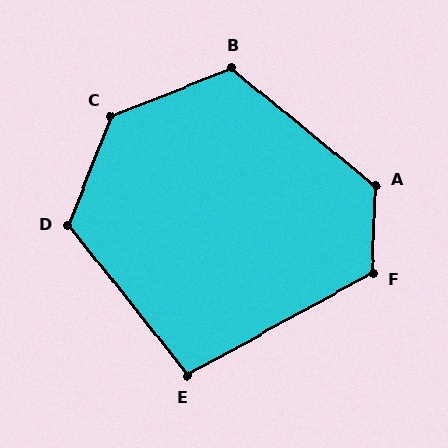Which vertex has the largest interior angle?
C, at approximately 133 degrees.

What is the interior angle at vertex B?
Approximately 119 degrees (obtuse).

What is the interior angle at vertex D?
Approximately 120 degrees (obtuse).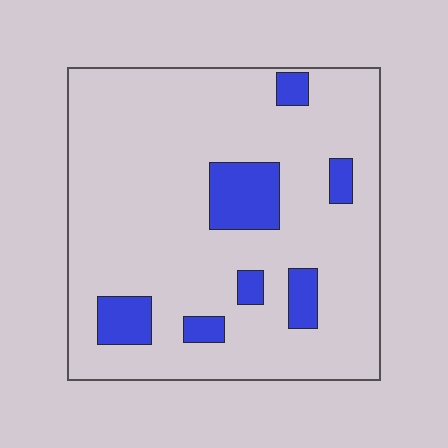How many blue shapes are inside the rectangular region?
7.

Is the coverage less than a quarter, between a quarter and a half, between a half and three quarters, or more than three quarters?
Less than a quarter.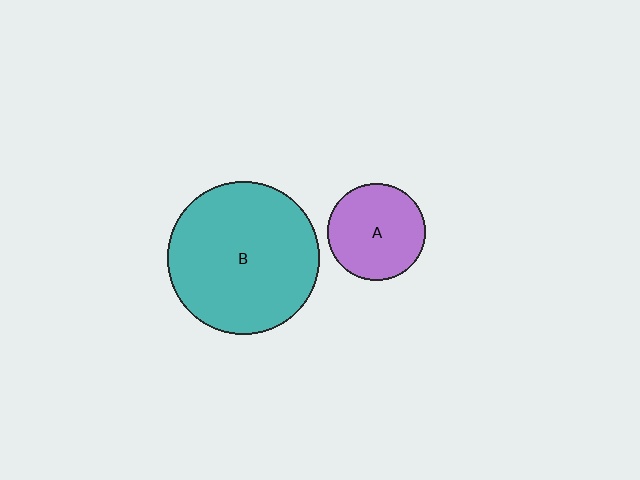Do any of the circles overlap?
No, none of the circles overlap.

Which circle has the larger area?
Circle B (teal).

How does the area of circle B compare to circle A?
Approximately 2.5 times.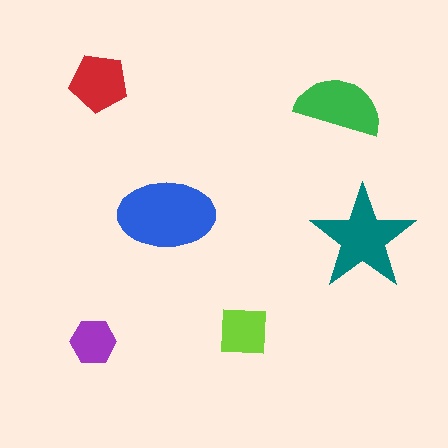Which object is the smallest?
The purple hexagon.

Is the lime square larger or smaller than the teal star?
Smaller.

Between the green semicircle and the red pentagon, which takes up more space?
The green semicircle.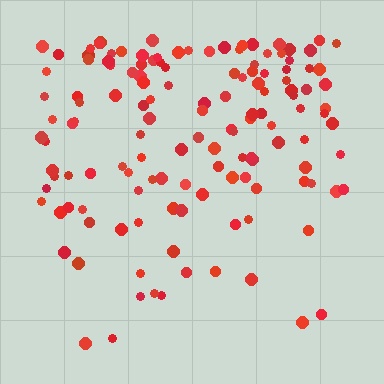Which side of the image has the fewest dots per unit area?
The bottom.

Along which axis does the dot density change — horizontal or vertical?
Vertical.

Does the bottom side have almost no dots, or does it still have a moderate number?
Still a moderate number, just noticeably fewer than the top.